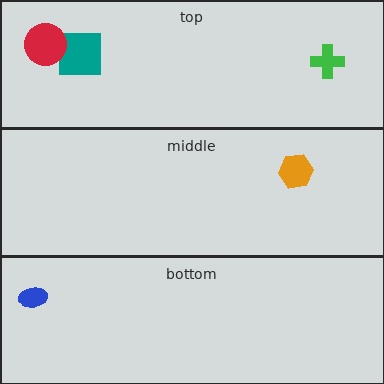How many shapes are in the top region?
3.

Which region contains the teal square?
The top region.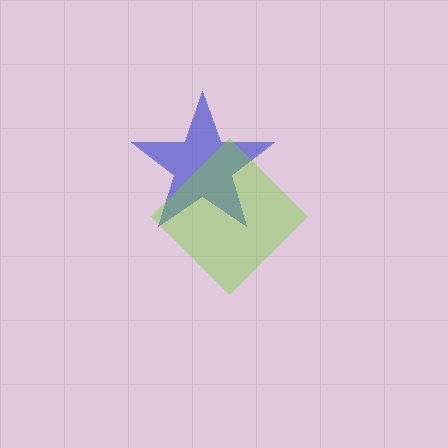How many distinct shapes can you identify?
There are 2 distinct shapes: a blue star, a lime diamond.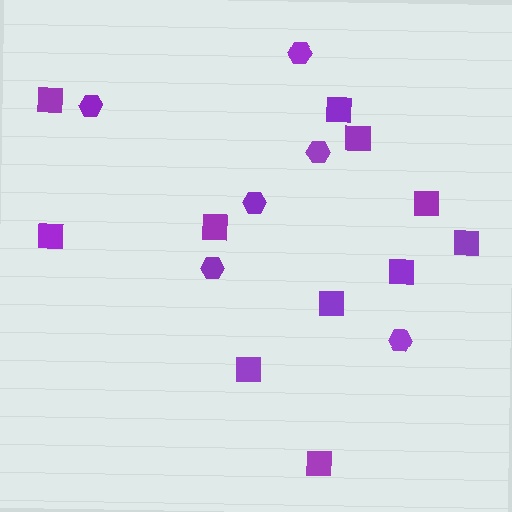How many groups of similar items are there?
There are 2 groups: one group of hexagons (6) and one group of squares (11).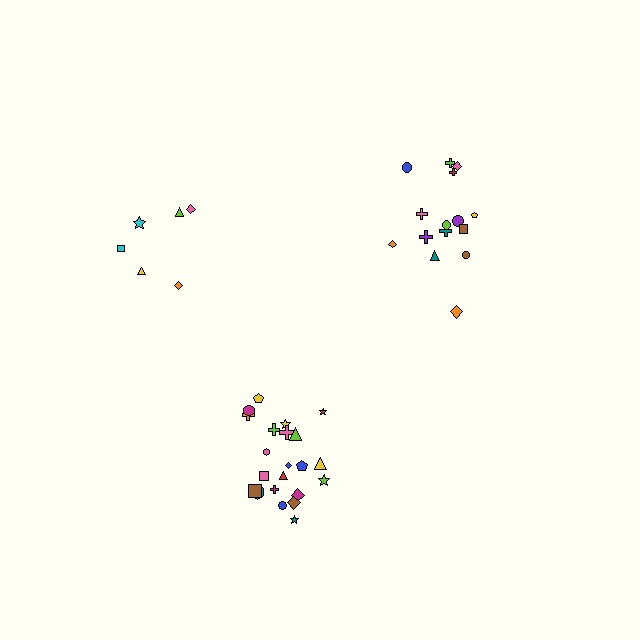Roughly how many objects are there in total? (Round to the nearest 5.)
Roughly 45 objects in total.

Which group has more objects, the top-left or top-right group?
The top-right group.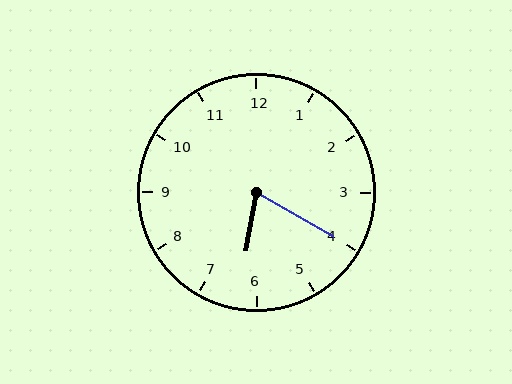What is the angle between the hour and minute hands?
Approximately 70 degrees.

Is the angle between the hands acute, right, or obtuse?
It is acute.